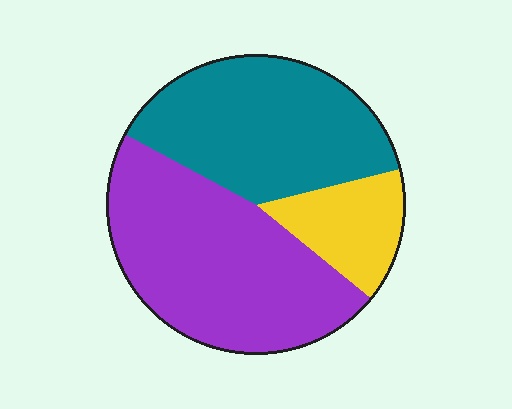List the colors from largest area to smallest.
From largest to smallest: purple, teal, yellow.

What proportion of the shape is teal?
Teal covers roughly 40% of the shape.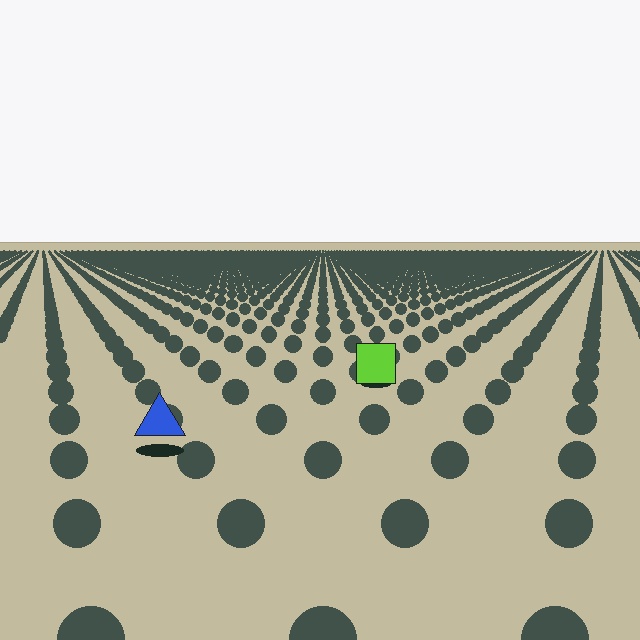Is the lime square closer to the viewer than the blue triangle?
No. The blue triangle is closer — you can tell from the texture gradient: the ground texture is coarser near it.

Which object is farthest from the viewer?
The lime square is farthest from the viewer. It appears smaller and the ground texture around it is denser.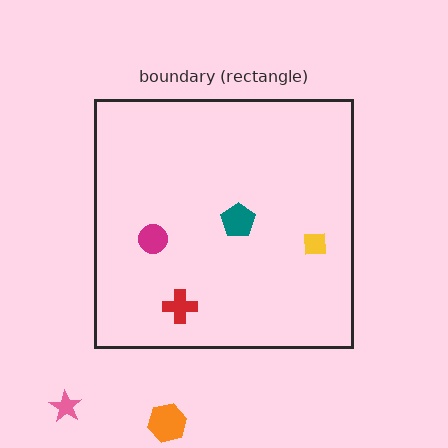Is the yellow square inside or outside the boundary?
Inside.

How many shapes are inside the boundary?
4 inside, 2 outside.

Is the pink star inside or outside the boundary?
Outside.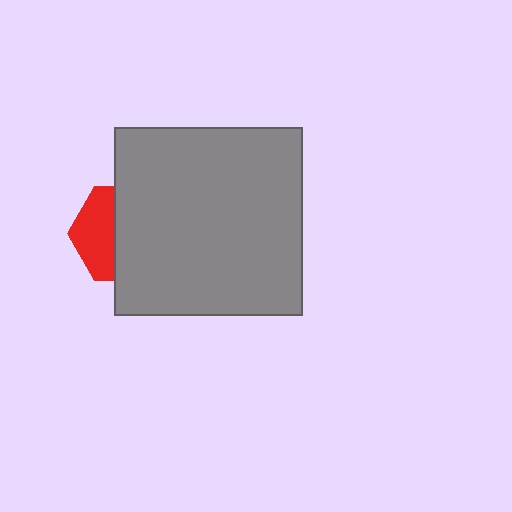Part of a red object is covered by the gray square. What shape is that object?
It is a hexagon.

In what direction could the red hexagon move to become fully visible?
The red hexagon could move left. That would shift it out from behind the gray square entirely.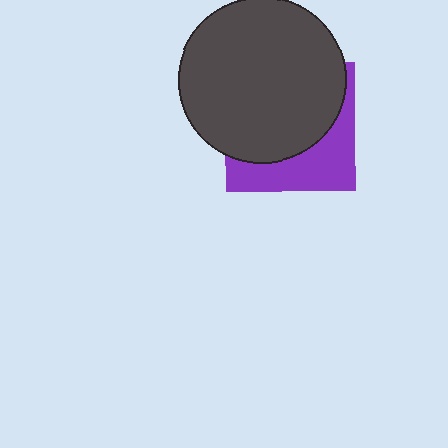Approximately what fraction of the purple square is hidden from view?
Roughly 64% of the purple square is hidden behind the dark gray circle.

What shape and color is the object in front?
The object in front is a dark gray circle.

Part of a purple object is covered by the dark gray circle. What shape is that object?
It is a square.